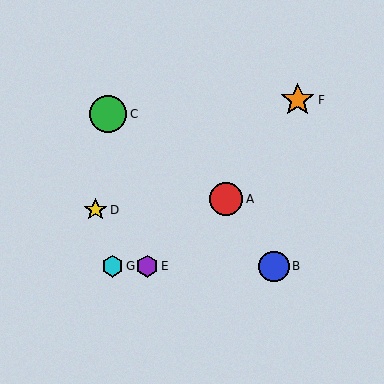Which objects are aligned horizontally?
Objects B, E, G are aligned horizontally.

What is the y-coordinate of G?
Object G is at y≈266.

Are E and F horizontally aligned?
No, E is at y≈266 and F is at y≈100.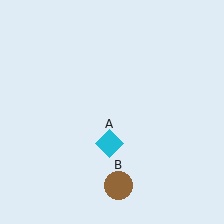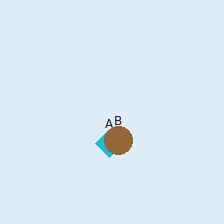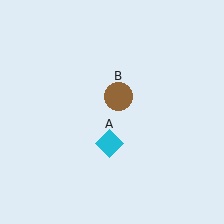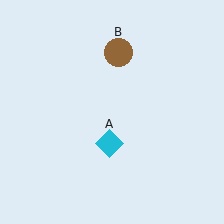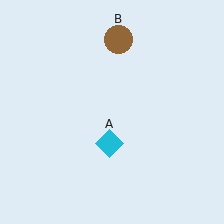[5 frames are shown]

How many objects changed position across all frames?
1 object changed position: brown circle (object B).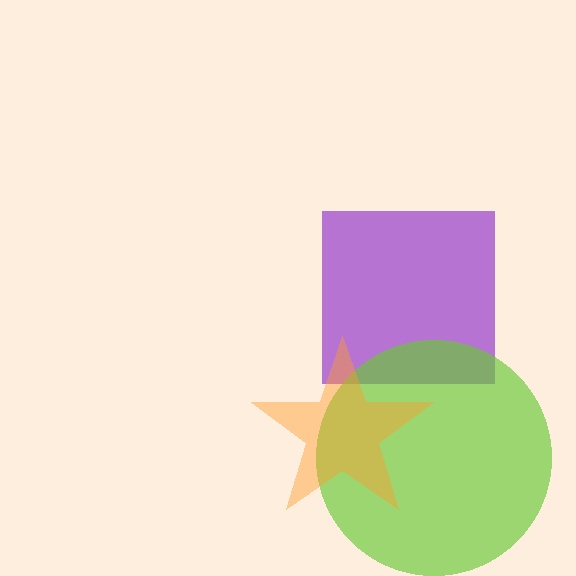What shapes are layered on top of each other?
The layered shapes are: a purple square, a lime circle, an orange star.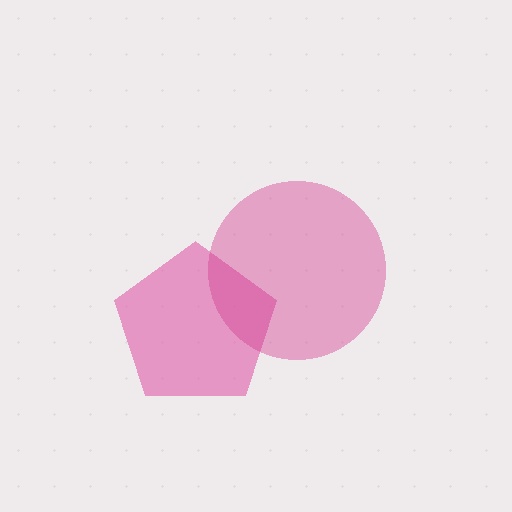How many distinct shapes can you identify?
There are 2 distinct shapes: a pink pentagon, a magenta circle.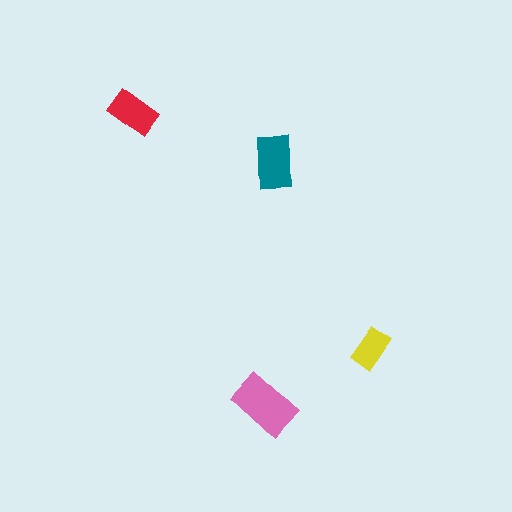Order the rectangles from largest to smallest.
the pink one, the teal one, the red one, the yellow one.